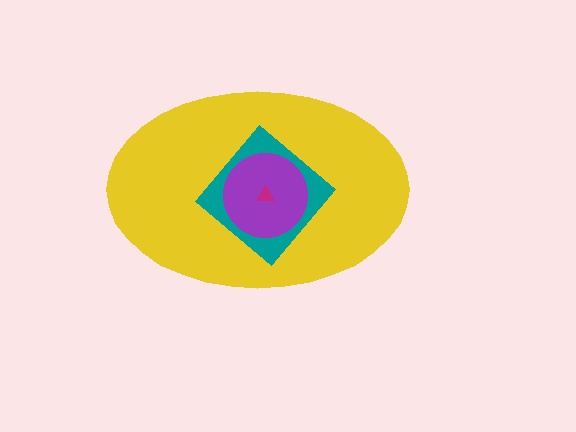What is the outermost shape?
The yellow ellipse.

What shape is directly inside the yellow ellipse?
The teal diamond.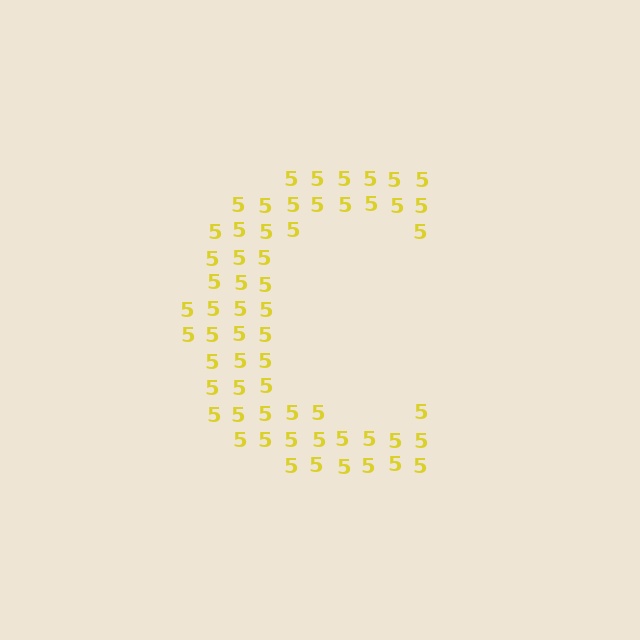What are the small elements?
The small elements are digit 5's.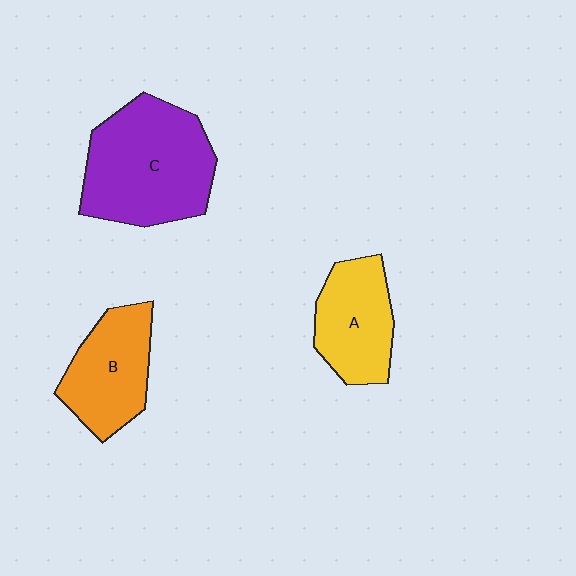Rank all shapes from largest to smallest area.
From largest to smallest: C (purple), B (orange), A (yellow).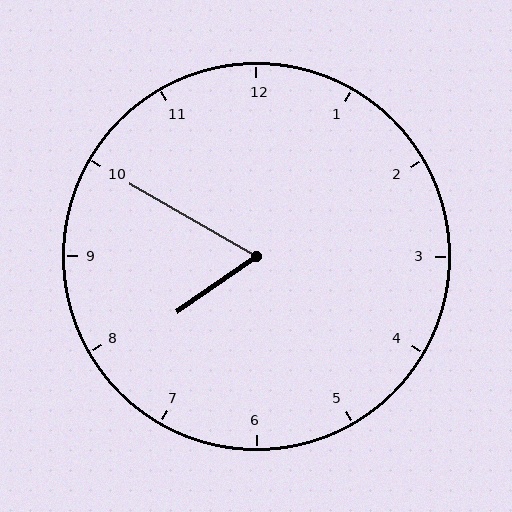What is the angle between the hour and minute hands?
Approximately 65 degrees.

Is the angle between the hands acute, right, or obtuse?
It is acute.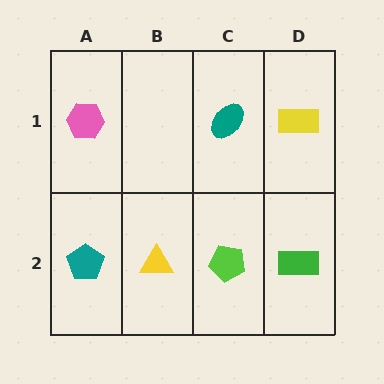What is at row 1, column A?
A pink hexagon.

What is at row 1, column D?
A yellow rectangle.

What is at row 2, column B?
A yellow triangle.